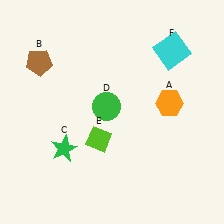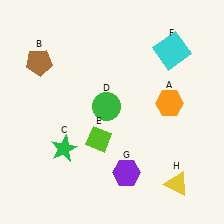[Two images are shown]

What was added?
A purple hexagon (G), a yellow triangle (H) were added in Image 2.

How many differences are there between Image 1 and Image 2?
There are 2 differences between the two images.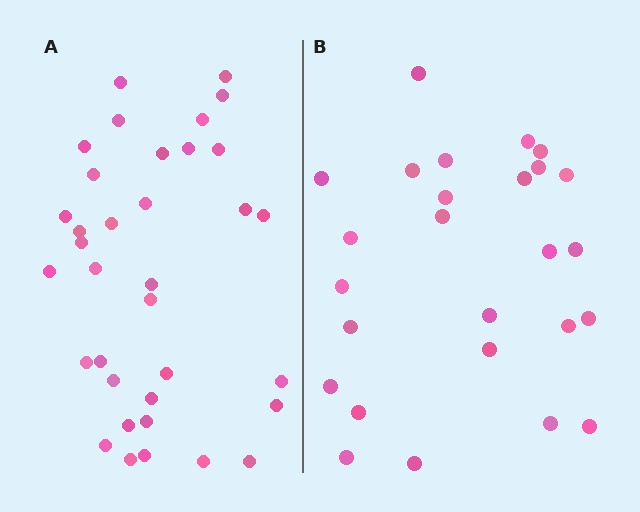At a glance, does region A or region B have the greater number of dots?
Region A (the left region) has more dots.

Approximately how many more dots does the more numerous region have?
Region A has roughly 8 or so more dots than region B.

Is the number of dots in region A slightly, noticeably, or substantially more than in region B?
Region A has noticeably more, but not dramatically so. The ratio is roughly 1.3 to 1.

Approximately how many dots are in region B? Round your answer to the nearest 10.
About 30 dots. (The exact count is 26, which rounds to 30.)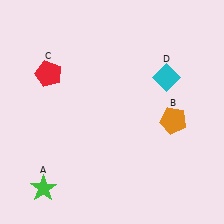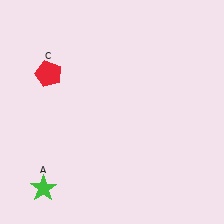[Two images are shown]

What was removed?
The cyan diamond (D), the orange pentagon (B) were removed in Image 2.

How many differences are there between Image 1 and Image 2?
There are 2 differences between the two images.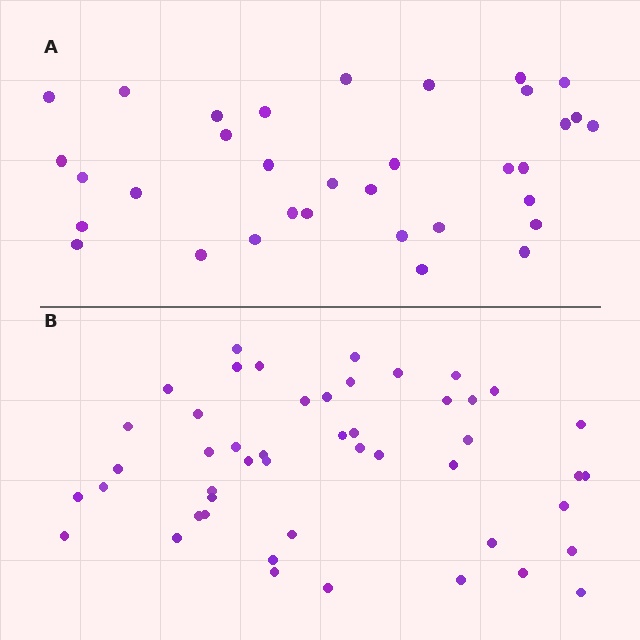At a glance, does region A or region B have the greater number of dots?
Region B (the bottom region) has more dots.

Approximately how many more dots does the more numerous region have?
Region B has approximately 15 more dots than region A.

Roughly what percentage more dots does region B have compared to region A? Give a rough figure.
About 40% more.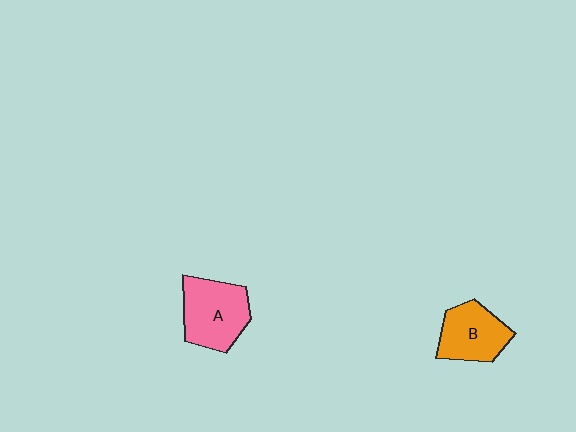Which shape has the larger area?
Shape A (pink).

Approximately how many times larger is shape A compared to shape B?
Approximately 1.2 times.